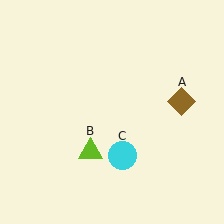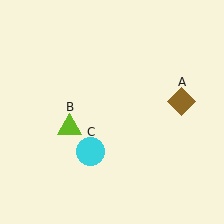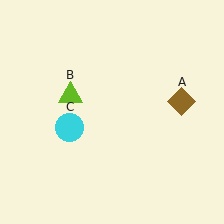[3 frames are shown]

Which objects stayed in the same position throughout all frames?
Brown diamond (object A) remained stationary.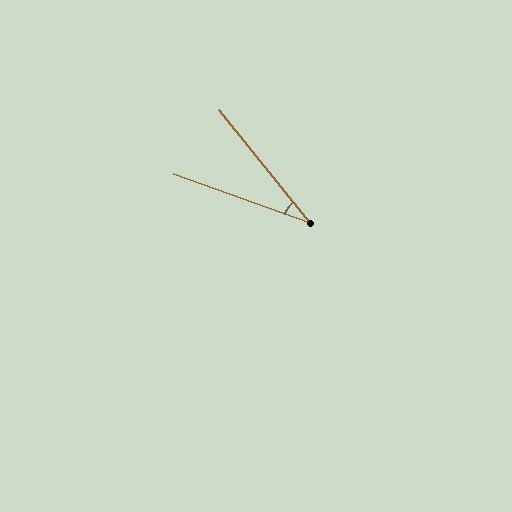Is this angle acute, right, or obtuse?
It is acute.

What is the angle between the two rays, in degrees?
Approximately 32 degrees.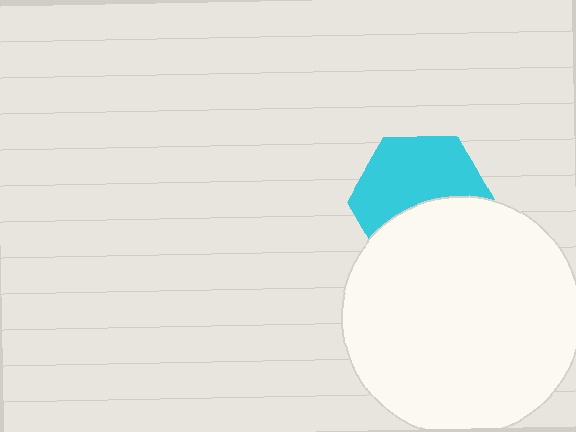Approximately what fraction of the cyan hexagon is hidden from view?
Roughly 43% of the cyan hexagon is hidden behind the white circle.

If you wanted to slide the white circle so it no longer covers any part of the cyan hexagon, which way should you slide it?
Slide it down — that is the most direct way to separate the two shapes.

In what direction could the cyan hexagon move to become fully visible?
The cyan hexagon could move up. That would shift it out from behind the white circle entirely.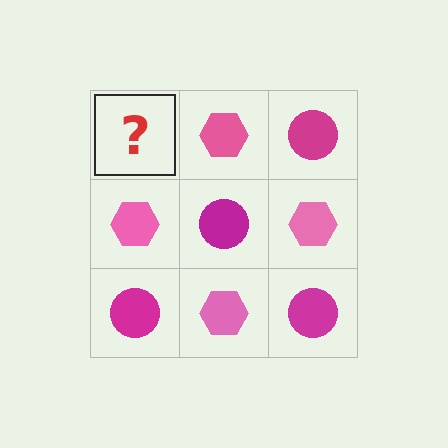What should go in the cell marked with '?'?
The missing cell should contain a magenta circle.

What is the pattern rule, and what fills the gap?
The rule is that it alternates magenta circle and pink hexagon in a checkerboard pattern. The gap should be filled with a magenta circle.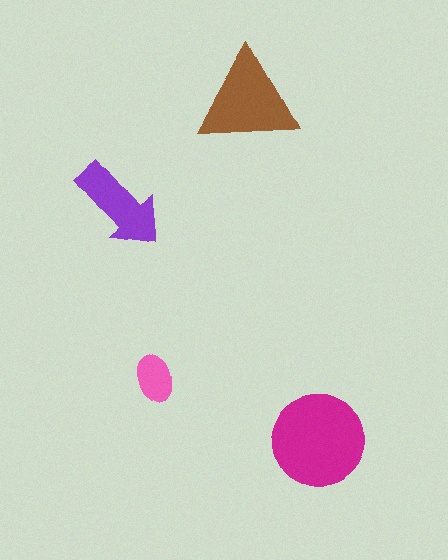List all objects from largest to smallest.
The magenta circle, the brown triangle, the purple arrow, the pink ellipse.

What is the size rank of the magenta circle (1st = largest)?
1st.